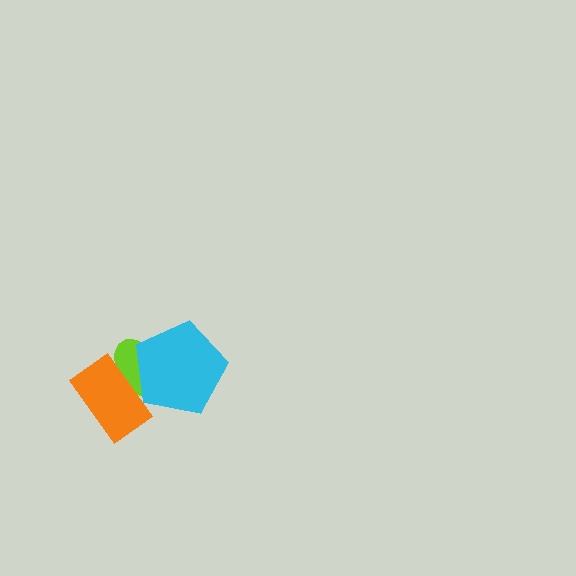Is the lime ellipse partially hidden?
Yes, it is partially covered by another shape.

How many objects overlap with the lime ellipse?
2 objects overlap with the lime ellipse.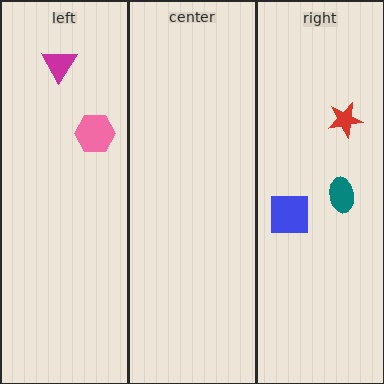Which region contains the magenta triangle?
The left region.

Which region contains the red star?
The right region.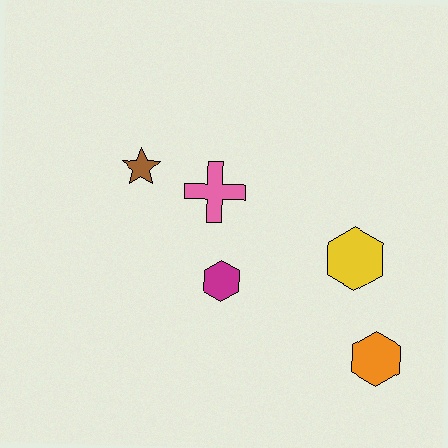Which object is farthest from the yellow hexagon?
The brown star is farthest from the yellow hexagon.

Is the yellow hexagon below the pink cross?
Yes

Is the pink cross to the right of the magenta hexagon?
No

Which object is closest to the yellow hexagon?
The orange hexagon is closest to the yellow hexagon.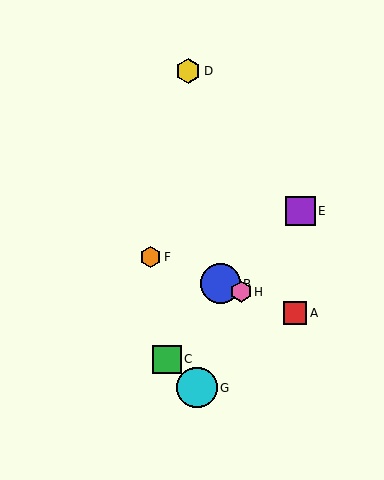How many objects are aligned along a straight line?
4 objects (A, B, F, H) are aligned along a straight line.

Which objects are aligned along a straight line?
Objects A, B, F, H are aligned along a straight line.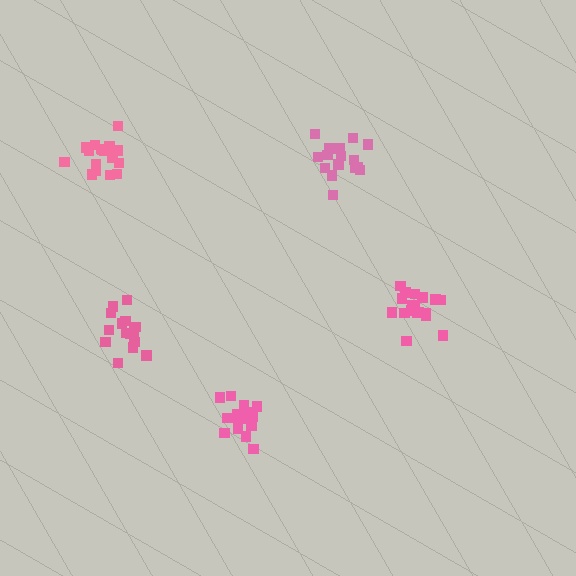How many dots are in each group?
Group 1: 18 dots, Group 2: 15 dots, Group 3: 17 dots, Group 4: 20 dots, Group 5: 19 dots (89 total).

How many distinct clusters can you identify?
There are 5 distinct clusters.